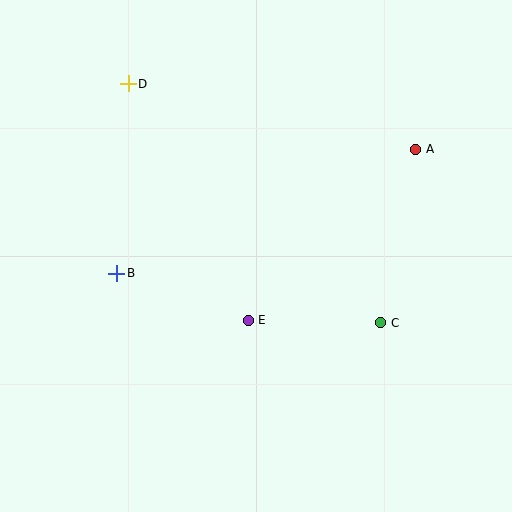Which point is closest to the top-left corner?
Point D is closest to the top-left corner.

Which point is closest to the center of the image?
Point E at (248, 320) is closest to the center.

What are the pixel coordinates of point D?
Point D is at (128, 84).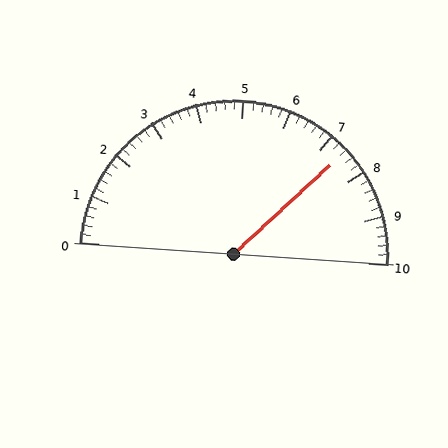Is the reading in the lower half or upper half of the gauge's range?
The reading is in the upper half of the range (0 to 10).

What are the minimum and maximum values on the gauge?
The gauge ranges from 0 to 10.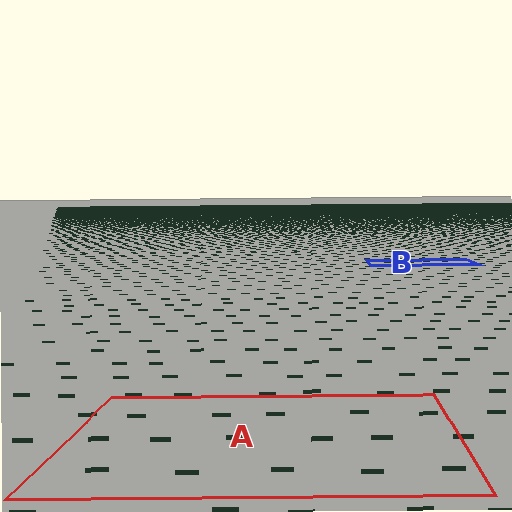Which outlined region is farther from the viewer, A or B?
Region B is farther from the viewer — the texture elements inside it appear smaller and more densely packed.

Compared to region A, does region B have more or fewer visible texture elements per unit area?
Region B has more texture elements per unit area — they are packed more densely because it is farther away.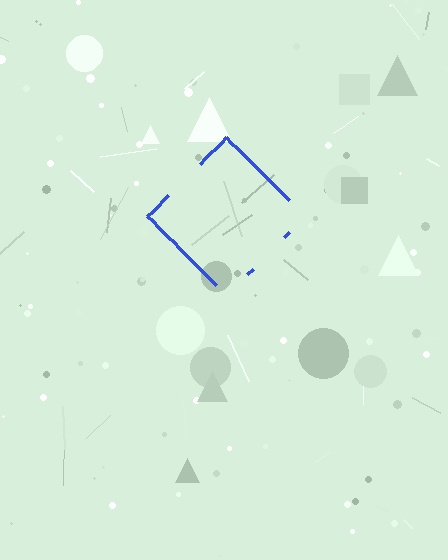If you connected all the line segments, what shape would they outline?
They would outline a diamond.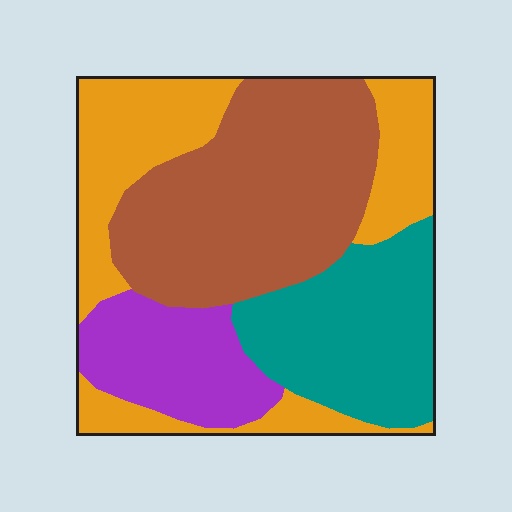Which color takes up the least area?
Purple, at roughly 15%.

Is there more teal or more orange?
Orange.